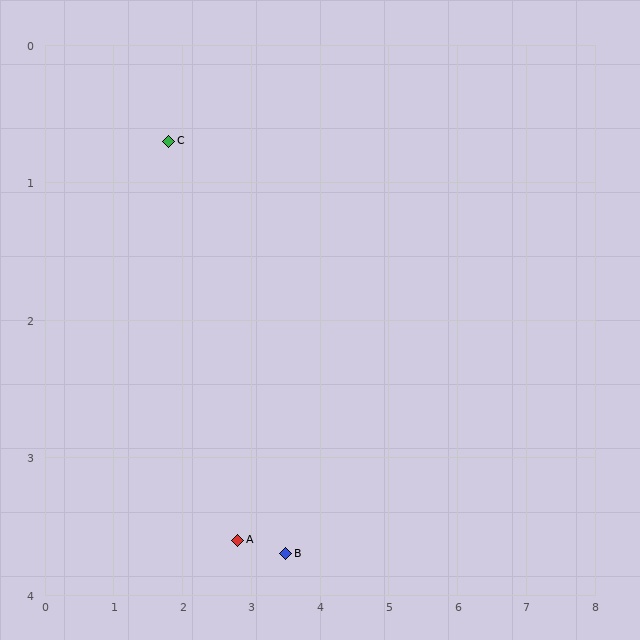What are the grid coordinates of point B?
Point B is at approximately (3.5, 3.7).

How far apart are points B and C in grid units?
Points B and C are about 3.4 grid units apart.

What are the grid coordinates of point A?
Point A is at approximately (2.8, 3.6).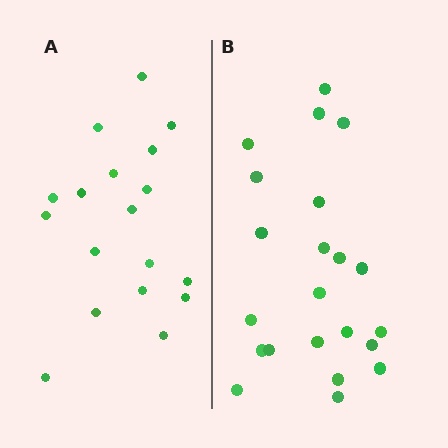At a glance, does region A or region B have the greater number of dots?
Region B (the right region) has more dots.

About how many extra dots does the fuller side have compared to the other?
Region B has about 4 more dots than region A.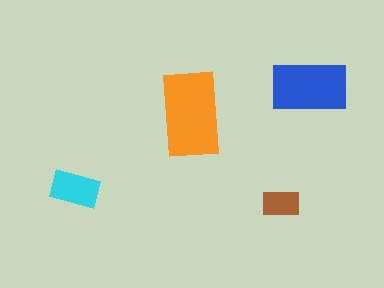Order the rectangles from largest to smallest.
the orange one, the blue one, the cyan one, the brown one.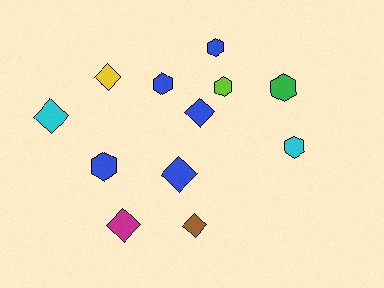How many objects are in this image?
There are 12 objects.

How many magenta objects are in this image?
There is 1 magenta object.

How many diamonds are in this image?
There are 6 diamonds.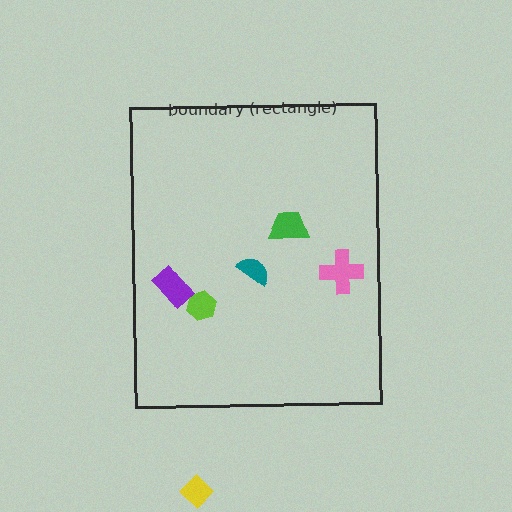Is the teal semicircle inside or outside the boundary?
Inside.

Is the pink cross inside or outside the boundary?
Inside.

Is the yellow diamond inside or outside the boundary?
Outside.